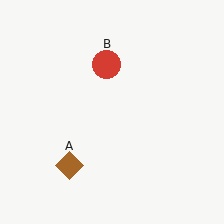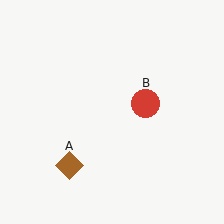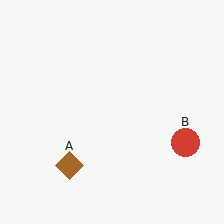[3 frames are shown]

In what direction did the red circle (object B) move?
The red circle (object B) moved down and to the right.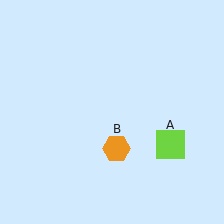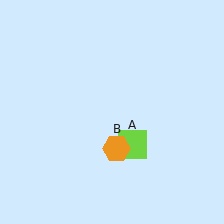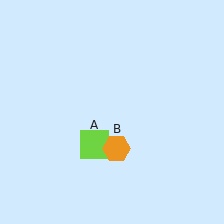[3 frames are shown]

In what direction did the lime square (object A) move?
The lime square (object A) moved left.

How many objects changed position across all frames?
1 object changed position: lime square (object A).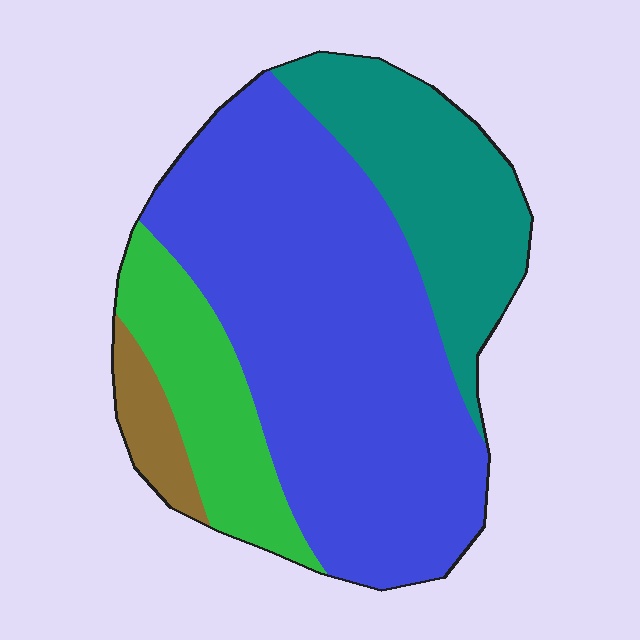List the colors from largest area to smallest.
From largest to smallest: blue, teal, green, brown.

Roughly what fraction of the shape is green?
Green covers around 15% of the shape.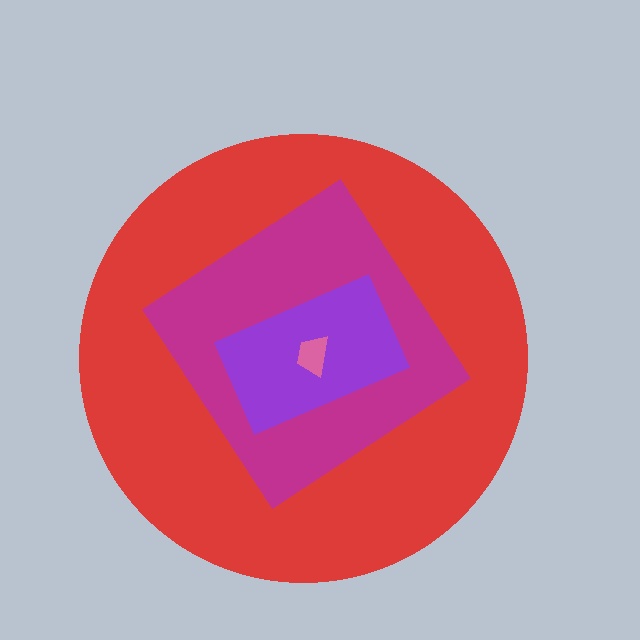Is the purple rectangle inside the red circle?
Yes.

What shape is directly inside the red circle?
The magenta diamond.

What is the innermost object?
The pink trapezoid.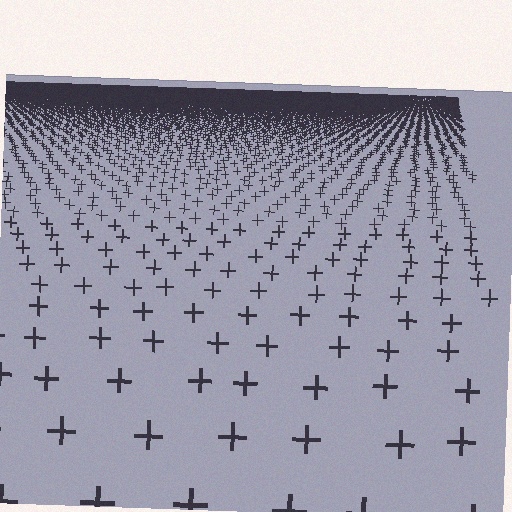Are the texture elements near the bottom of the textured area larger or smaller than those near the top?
Larger. Near the bottom, elements are closer to the viewer and appear at a bigger on-screen size.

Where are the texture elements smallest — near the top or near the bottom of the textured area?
Near the top.